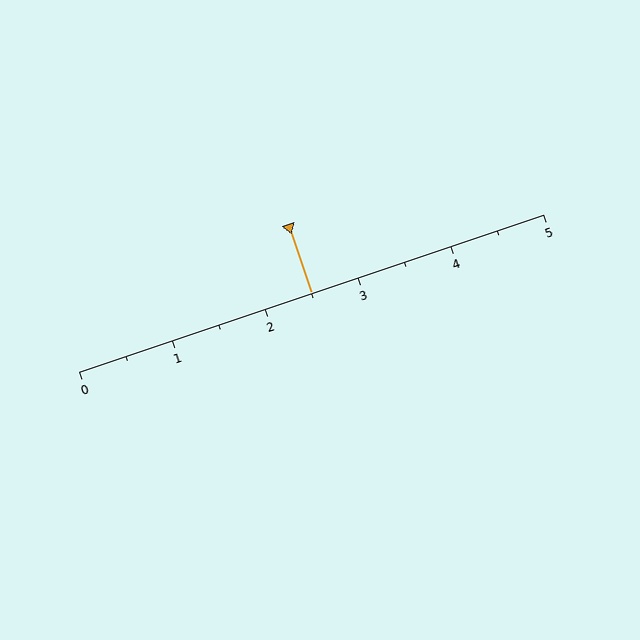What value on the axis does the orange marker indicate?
The marker indicates approximately 2.5.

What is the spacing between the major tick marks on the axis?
The major ticks are spaced 1 apart.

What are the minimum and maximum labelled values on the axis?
The axis runs from 0 to 5.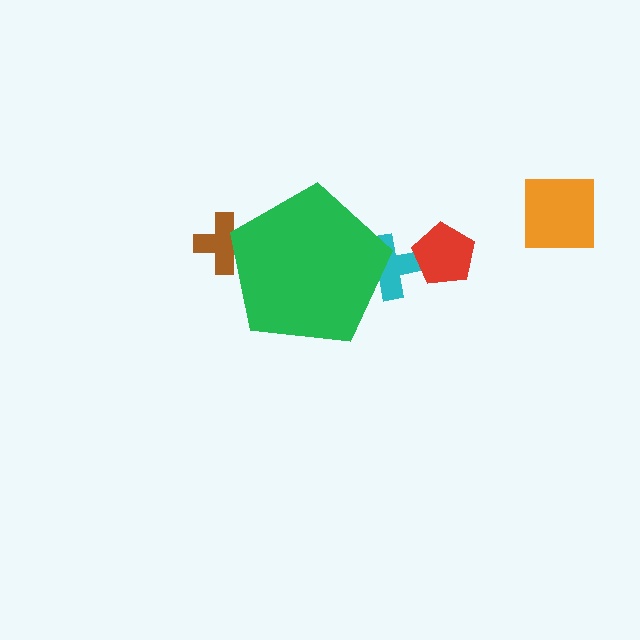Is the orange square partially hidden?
No, the orange square is fully visible.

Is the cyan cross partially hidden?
Yes, the cyan cross is partially hidden behind the green pentagon.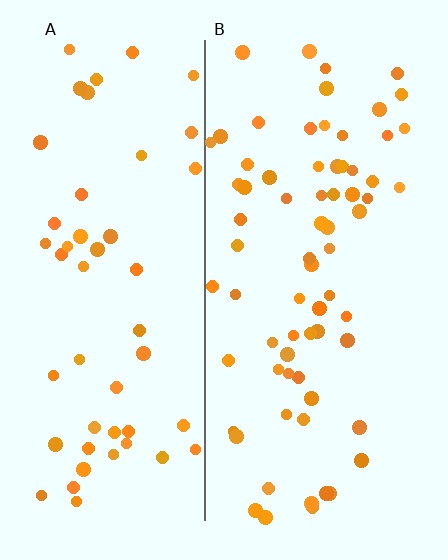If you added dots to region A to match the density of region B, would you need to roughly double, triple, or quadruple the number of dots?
Approximately double.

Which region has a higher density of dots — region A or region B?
B (the right).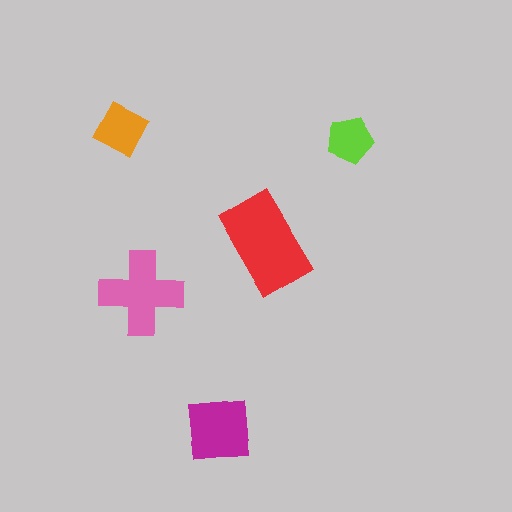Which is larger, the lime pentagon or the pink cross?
The pink cross.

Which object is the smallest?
The lime pentagon.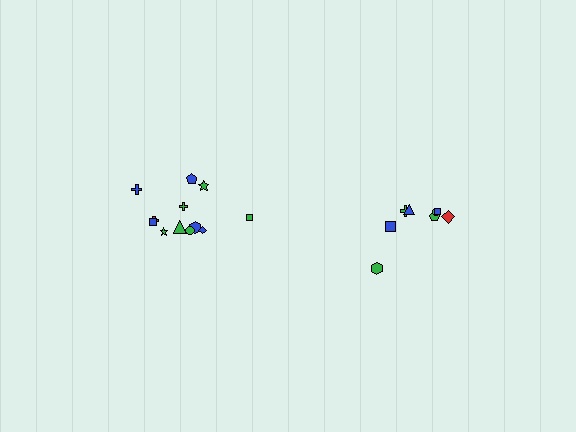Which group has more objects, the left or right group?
The left group.